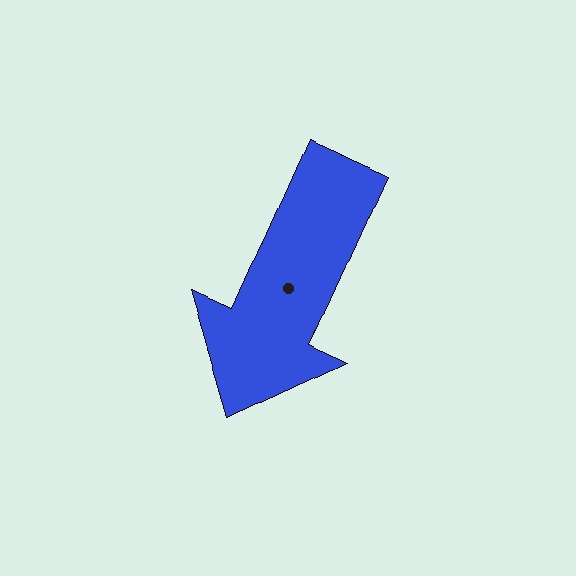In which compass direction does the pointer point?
Southwest.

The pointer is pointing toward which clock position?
Roughly 7 o'clock.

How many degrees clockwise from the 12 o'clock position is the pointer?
Approximately 204 degrees.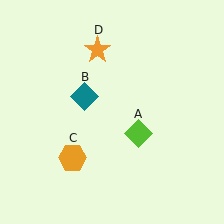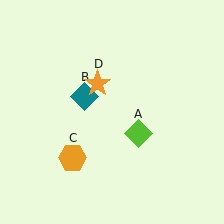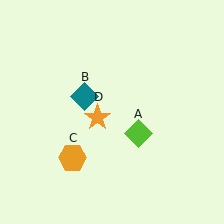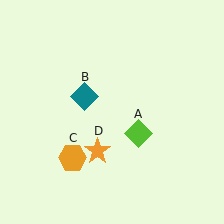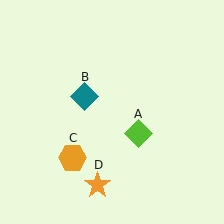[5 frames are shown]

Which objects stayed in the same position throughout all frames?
Lime diamond (object A) and teal diamond (object B) and orange hexagon (object C) remained stationary.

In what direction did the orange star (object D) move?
The orange star (object D) moved down.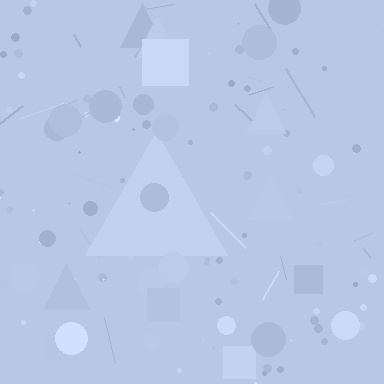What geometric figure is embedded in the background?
A triangle is embedded in the background.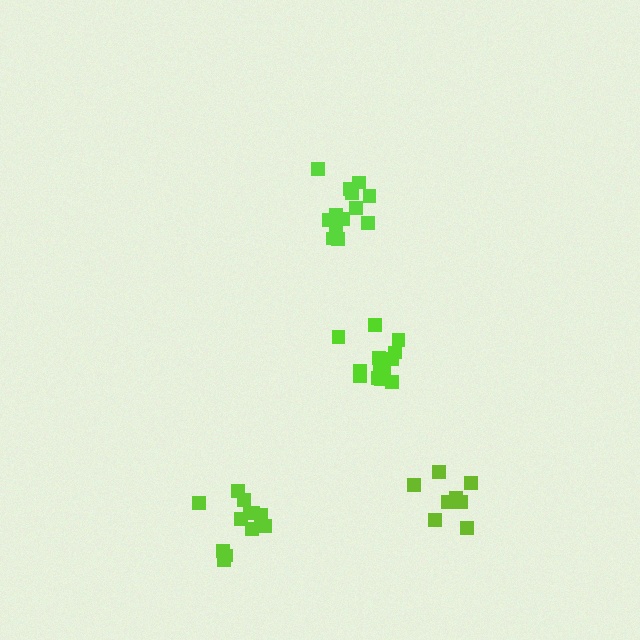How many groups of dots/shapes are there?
There are 4 groups.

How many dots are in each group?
Group 1: 13 dots, Group 2: 13 dots, Group 3: 12 dots, Group 4: 8 dots (46 total).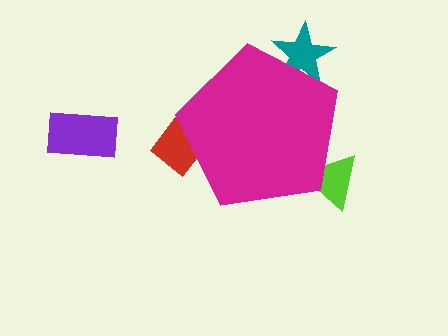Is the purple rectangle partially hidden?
No, the purple rectangle is fully visible.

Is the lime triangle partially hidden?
Yes, the lime triangle is partially hidden behind the magenta pentagon.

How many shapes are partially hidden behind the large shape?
3 shapes are partially hidden.